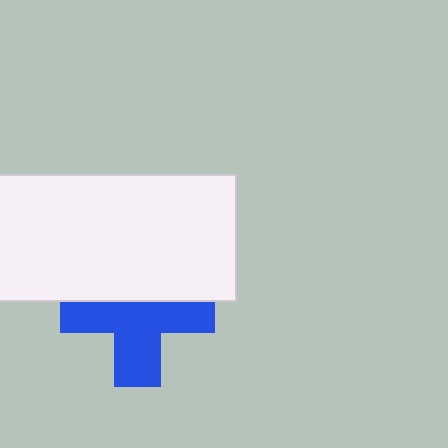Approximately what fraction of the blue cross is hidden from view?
Roughly 40% of the blue cross is hidden behind the white rectangle.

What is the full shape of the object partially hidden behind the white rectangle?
The partially hidden object is a blue cross.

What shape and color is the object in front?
The object in front is a white rectangle.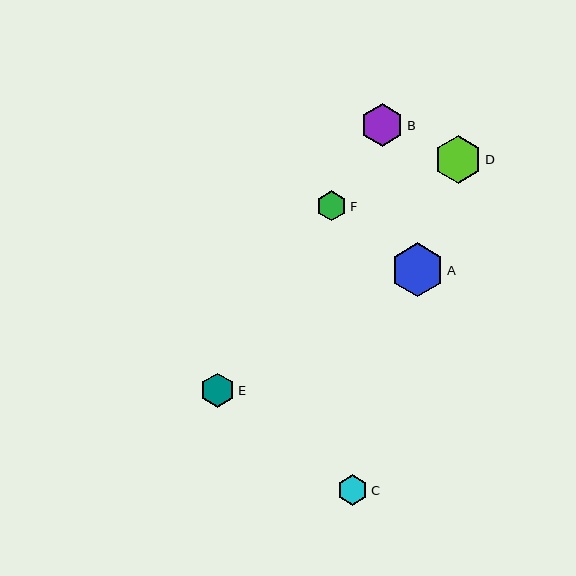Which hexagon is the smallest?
Hexagon F is the smallest with a size of approximately 30 pixels.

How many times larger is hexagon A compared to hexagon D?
Hexagon A is approximately 1.1 times the size of hexagon D.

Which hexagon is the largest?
Hexagon A is the largest with a size of approximately 54 pixels.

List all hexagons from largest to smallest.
From largest to smallest: A, D, B, E, C, F.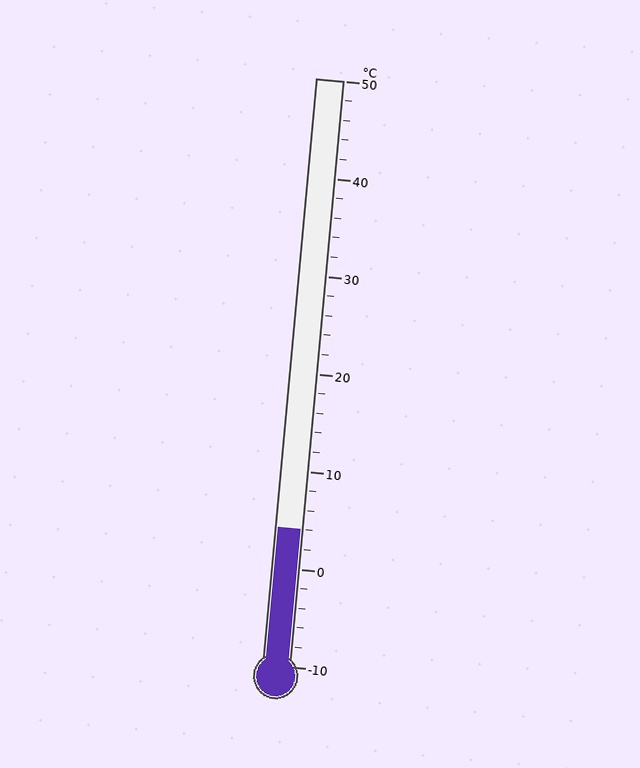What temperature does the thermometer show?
The thermometer shows approximately 4°C.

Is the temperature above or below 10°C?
The temperature is below 10°C.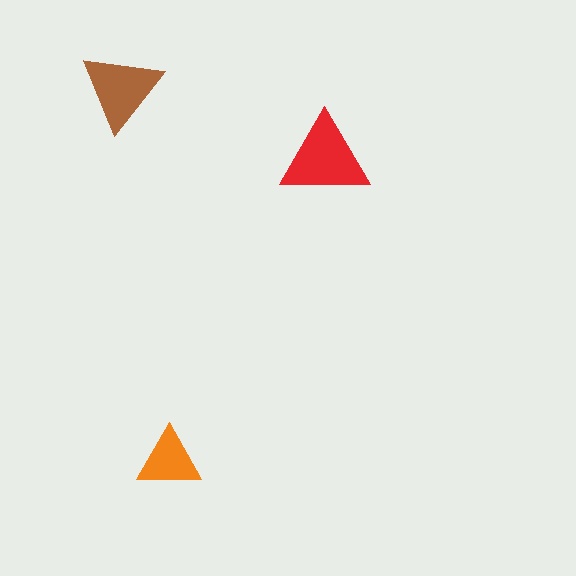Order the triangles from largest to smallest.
the red one, the brown one, the orange one.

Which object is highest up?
The brown triangle is topmost.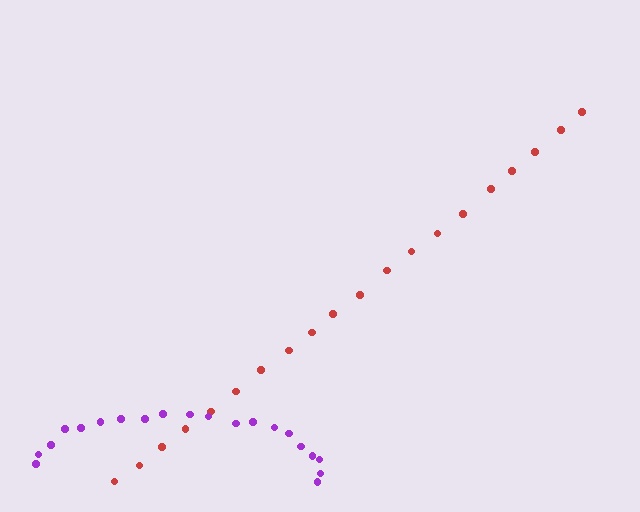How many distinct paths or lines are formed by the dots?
There are 2 distinct paths.